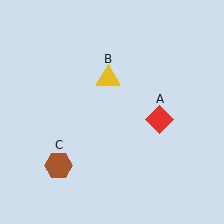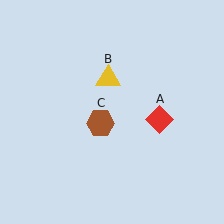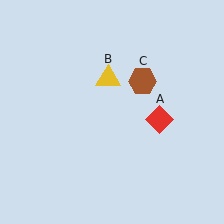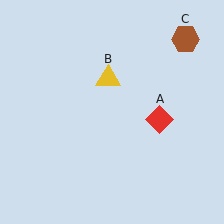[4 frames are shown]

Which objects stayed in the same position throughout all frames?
Red diamond (object A) and yellow triangle (object B) remained stationary.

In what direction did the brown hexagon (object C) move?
The brown hexagon (object C) moved up and to the right.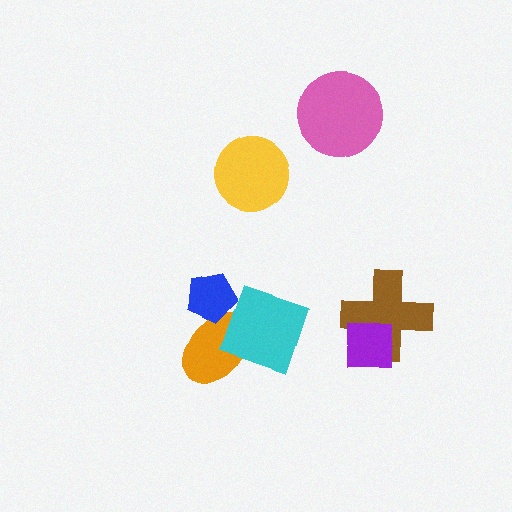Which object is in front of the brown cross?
The purple square is in front of the brown cross.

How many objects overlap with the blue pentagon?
2 objects overlap with the blue pentagon.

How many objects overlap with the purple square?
1 object overlaps with the purple square.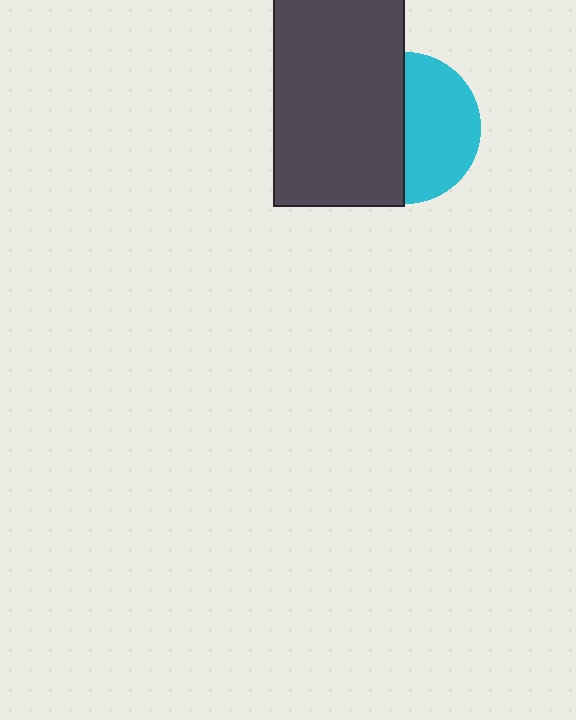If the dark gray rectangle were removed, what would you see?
You would see the complete cyan circle.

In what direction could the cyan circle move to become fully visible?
The cyan circle could move right. That would shift it out from behind the dark gray rectangle entirely.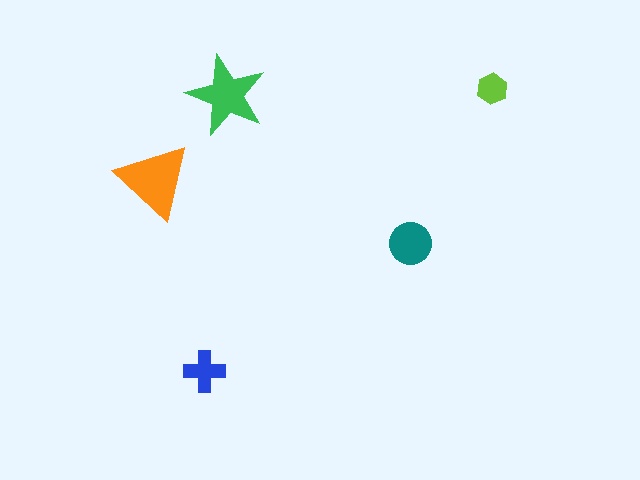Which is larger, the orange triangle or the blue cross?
The orange triangle.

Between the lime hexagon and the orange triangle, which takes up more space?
The orange triangle.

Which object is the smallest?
The lime hexagon.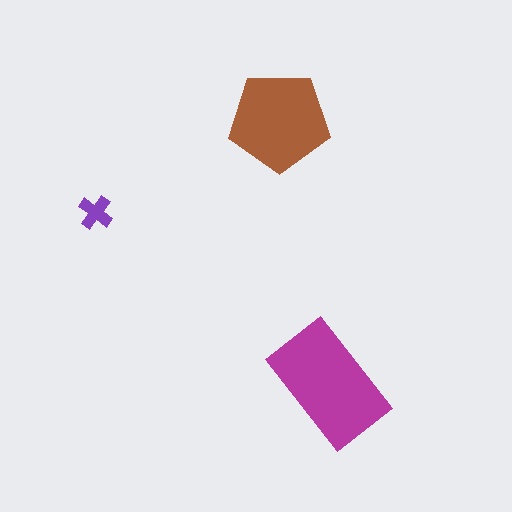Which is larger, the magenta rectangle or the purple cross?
The magenta rectangle.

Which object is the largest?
The magenta rectangle.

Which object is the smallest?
The purple cross.